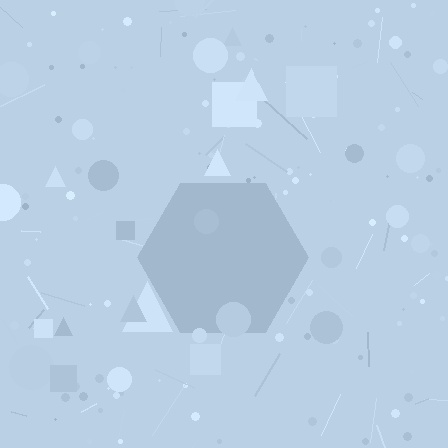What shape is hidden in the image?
A hexagon is hidden in the image.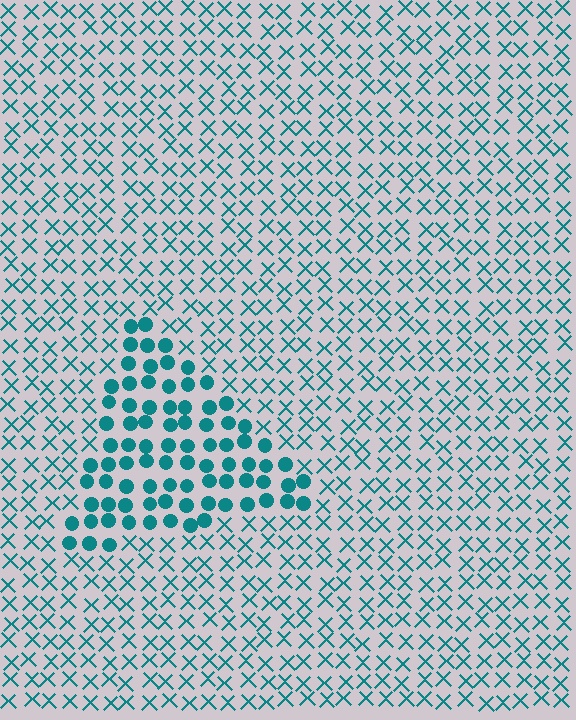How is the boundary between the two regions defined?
The boundary is defined by a change in element shape: circles inside vs. X marks outside. All elements share the same color and spacing.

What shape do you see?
I see a triangle.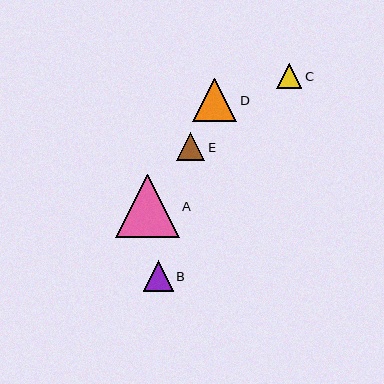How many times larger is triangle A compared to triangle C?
Triangle A is approximately 2.5 times the size of triangle C.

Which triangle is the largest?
Triangle A is the largest with a size of approximately 64 pixels.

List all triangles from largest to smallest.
From largest to smallest: A, D, B, E, C.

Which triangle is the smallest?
Triangle C is the smallest with a size of approximately 25 pixels.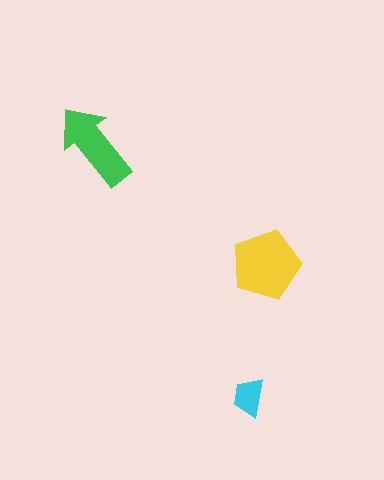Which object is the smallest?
The cyan trapezoid.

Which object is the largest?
The yellow pentagon.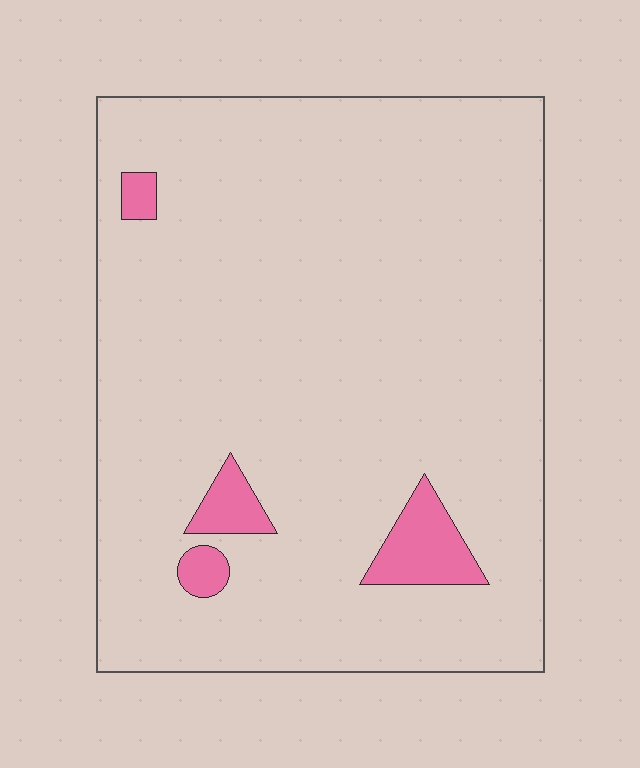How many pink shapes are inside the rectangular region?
4.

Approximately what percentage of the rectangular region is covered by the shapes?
Approximately 5%.